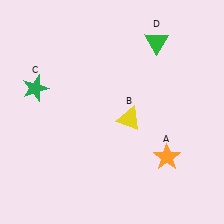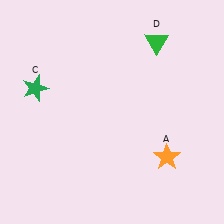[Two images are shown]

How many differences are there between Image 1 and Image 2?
There is 1 difference between the two images.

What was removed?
The yellow triangle (B) was removed in Image 2.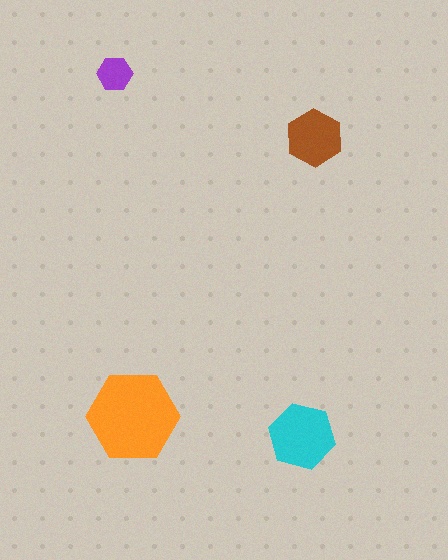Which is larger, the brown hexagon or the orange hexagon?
The orange one.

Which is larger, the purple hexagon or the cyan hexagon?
The cyan one.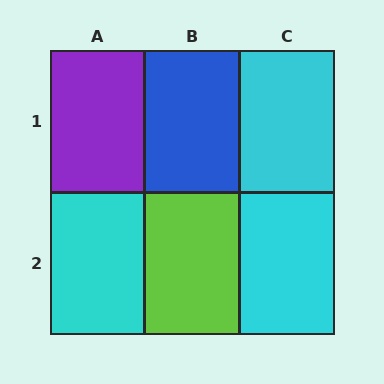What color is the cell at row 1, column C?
Cyan.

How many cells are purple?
1 cell is purple.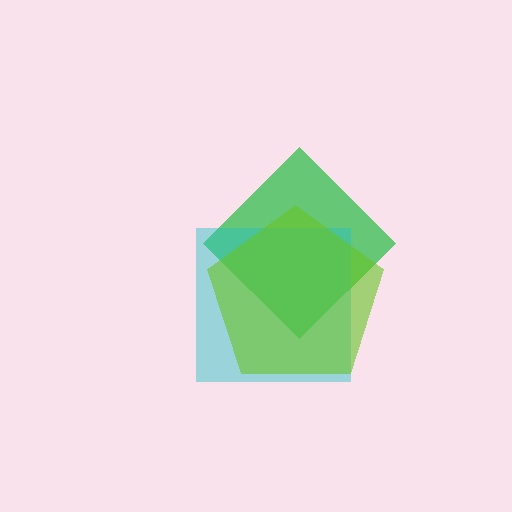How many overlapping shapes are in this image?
There are 3 overlapping shapes in the image.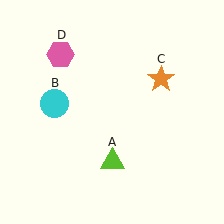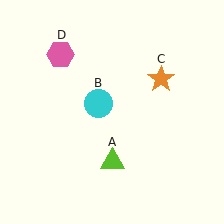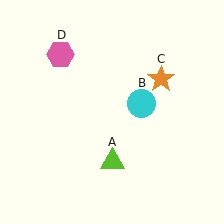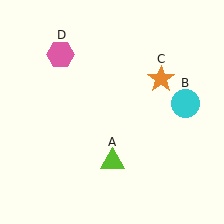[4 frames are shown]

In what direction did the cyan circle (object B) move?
The cyan circle (object B) moved right.